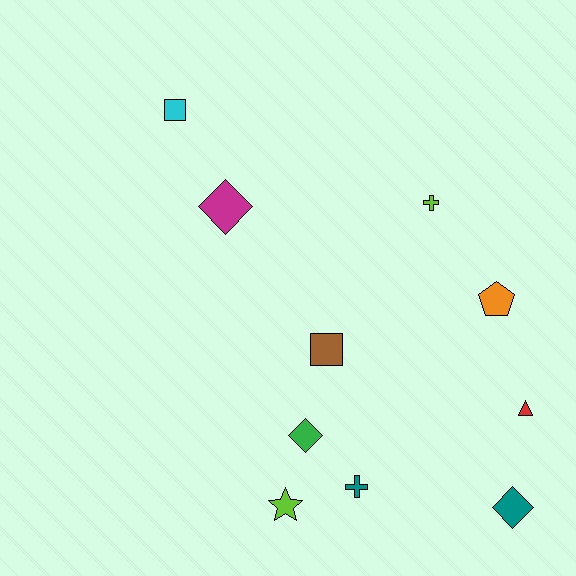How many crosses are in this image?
There are 2 crosses.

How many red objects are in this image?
There is 1 red object.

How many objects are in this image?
There are 10 objects.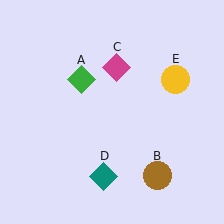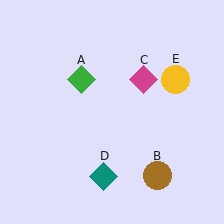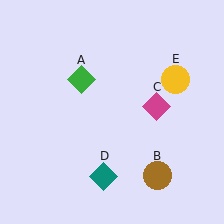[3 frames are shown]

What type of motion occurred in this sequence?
The magenta diamond (object C) rotated clockwise around the center of the scene.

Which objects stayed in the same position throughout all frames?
Green diamond (object A) and brown circle (object B) and teal diamond (object D) and yellow circle (object E) remained stationary.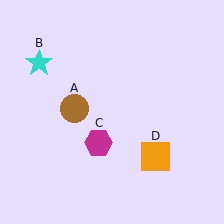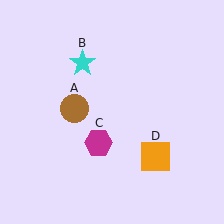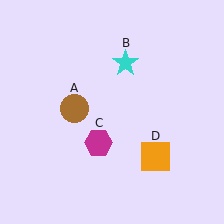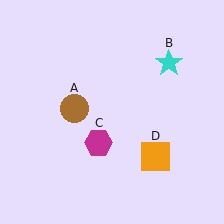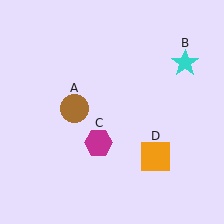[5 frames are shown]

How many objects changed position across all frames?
1 object changed position: cyan star (object B).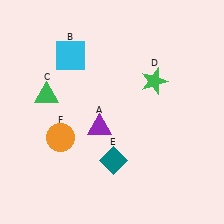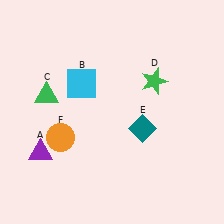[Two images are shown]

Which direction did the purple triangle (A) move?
The purple triangle (A) moved left.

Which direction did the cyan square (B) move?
The cyan square (B) moved down.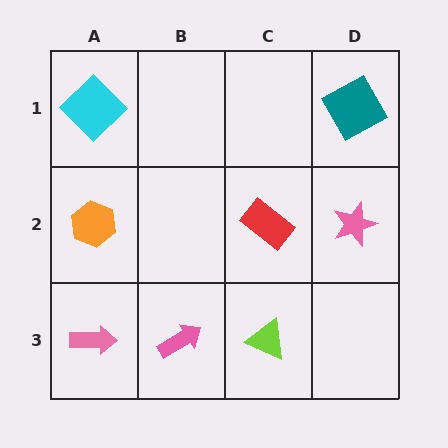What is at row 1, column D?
A teal square.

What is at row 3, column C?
A lime triangle.